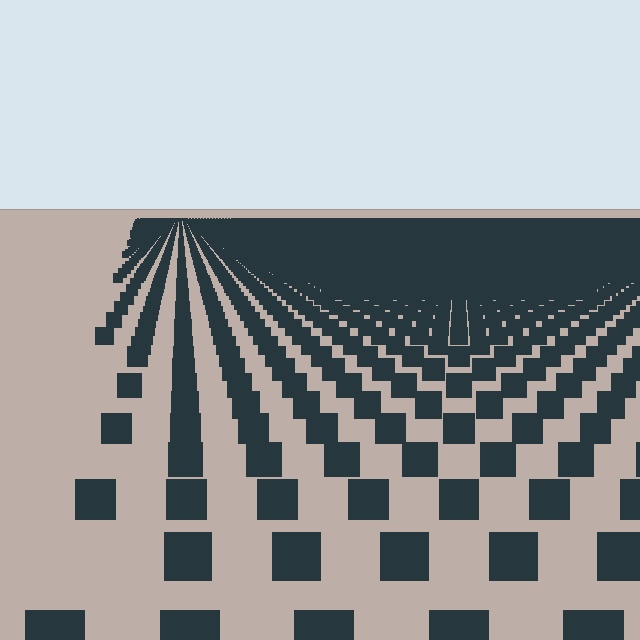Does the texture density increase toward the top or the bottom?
Density increases toward the top.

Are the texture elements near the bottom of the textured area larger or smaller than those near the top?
Larger. Near the bottom, elements are closer to the viewer and appear at a bigger on-screen size.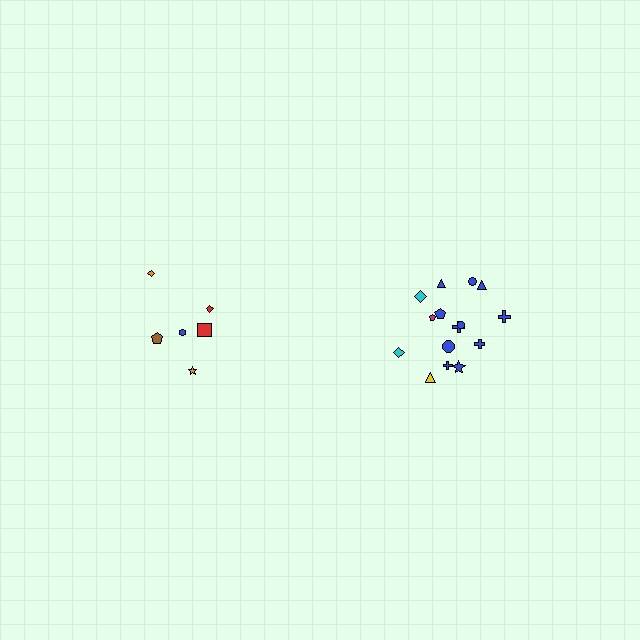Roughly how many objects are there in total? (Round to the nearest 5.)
Roughly 20 objects in total.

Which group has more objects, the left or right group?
The right group.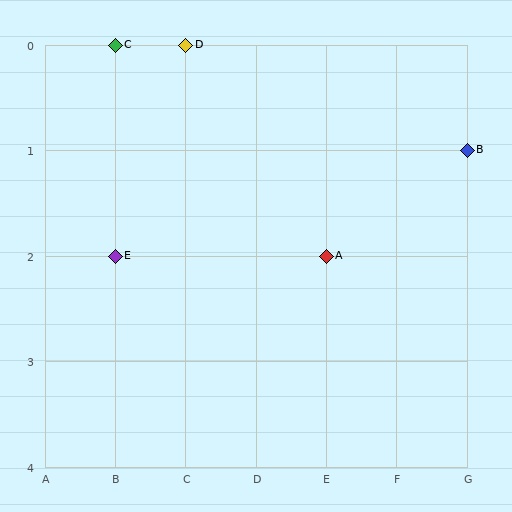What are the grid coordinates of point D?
Point D is at grid coordinates (C, 0).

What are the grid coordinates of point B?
Point B is at grid coordinates (G, 1).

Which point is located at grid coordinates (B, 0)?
Point C is at (B, 0).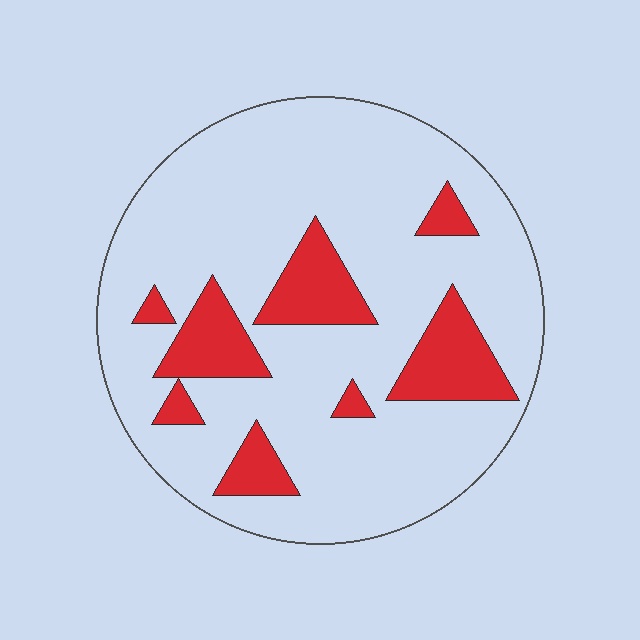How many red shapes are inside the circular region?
8.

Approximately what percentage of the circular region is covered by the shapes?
Approximately 20%.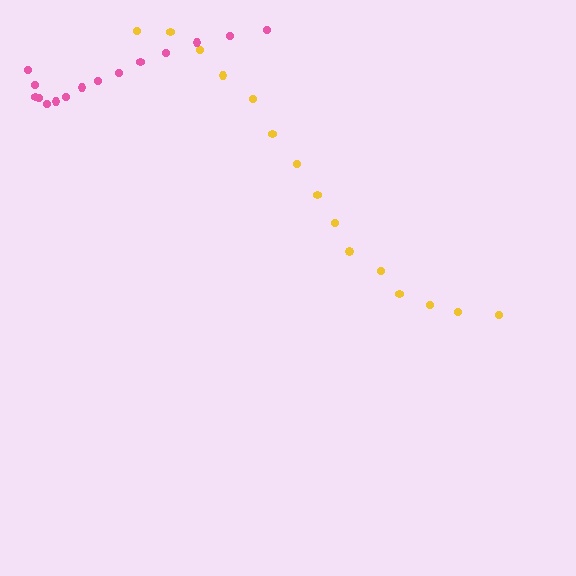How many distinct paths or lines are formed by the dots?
There are 2 distinct paths.